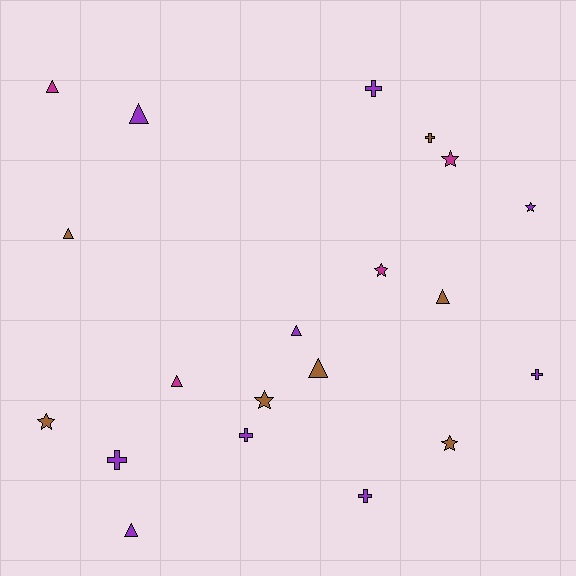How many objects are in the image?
There are 20 objects.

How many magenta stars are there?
There are 2 magenta stars.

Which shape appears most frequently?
Triangle, with 8 objects.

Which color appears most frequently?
Purple, with 9 objects.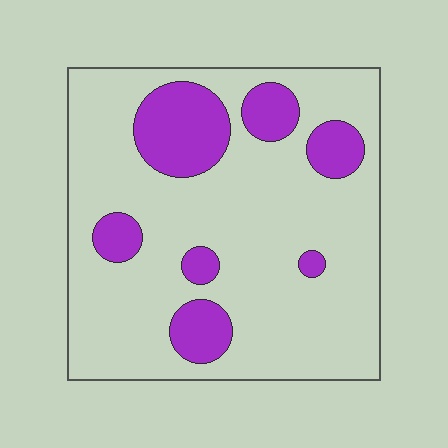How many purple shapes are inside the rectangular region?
7.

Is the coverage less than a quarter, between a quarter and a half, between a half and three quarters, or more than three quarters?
Less than a quarter.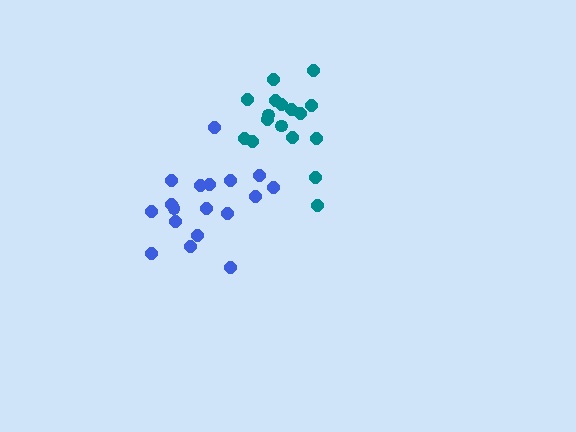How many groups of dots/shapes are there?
There are 2 groups.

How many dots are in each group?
Group 1: 18 dots, Group 2: 17 dots (35 total).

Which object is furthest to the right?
The teal cluster is rightmost.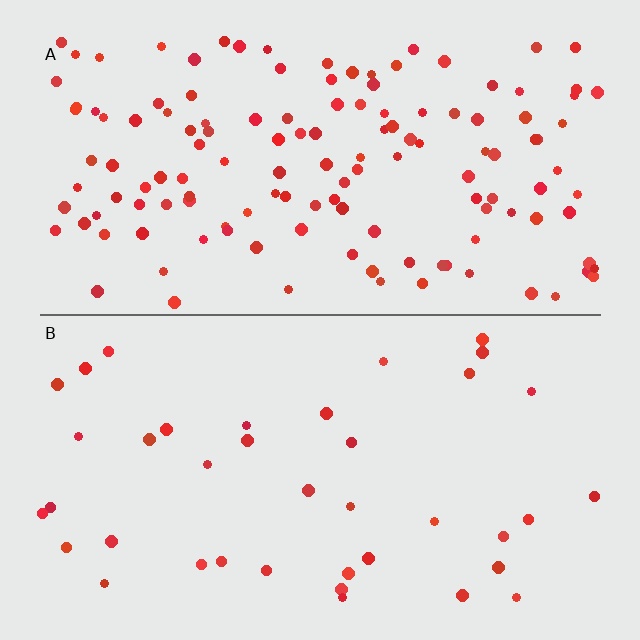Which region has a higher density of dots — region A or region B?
A (the top).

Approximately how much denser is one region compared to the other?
Approximately 3.5× — region A over region B.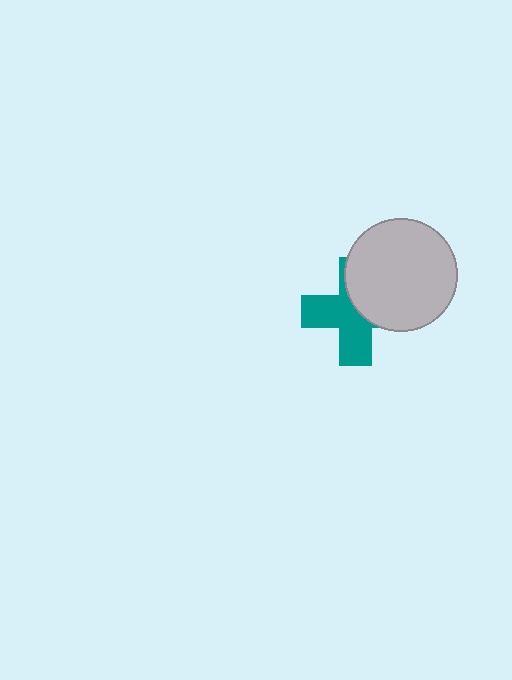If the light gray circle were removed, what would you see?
You would see the complete teal cross.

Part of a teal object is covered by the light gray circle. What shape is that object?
It is a cross.